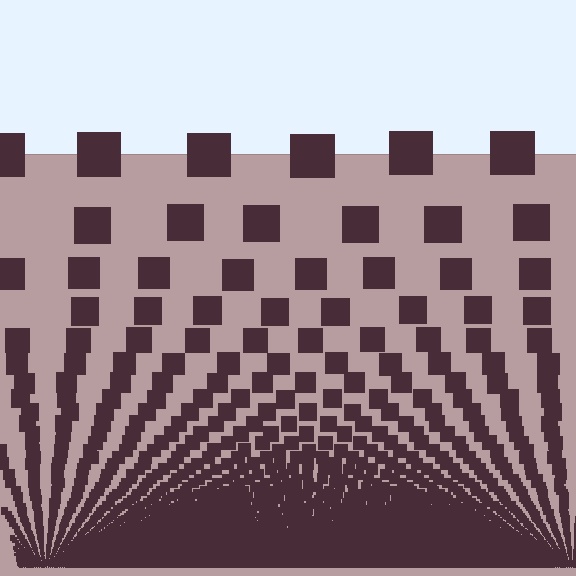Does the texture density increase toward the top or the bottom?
Density increases toward the bottom.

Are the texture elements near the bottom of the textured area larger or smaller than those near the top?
Smaller. The gradient is inverted — elements near the bottom are smaller and denser.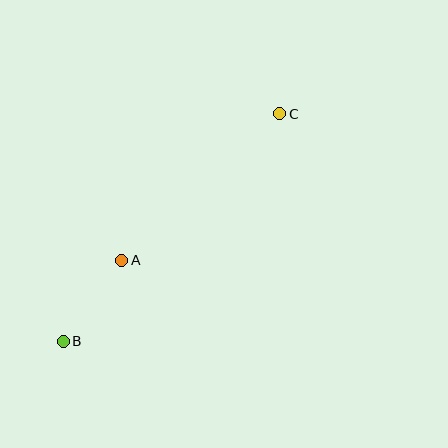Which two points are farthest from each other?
Points B and C are farthest from each other.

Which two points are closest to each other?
Points A and B are closest to each other.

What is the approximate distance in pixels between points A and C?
The distance between A and C is approximately 215 pixels.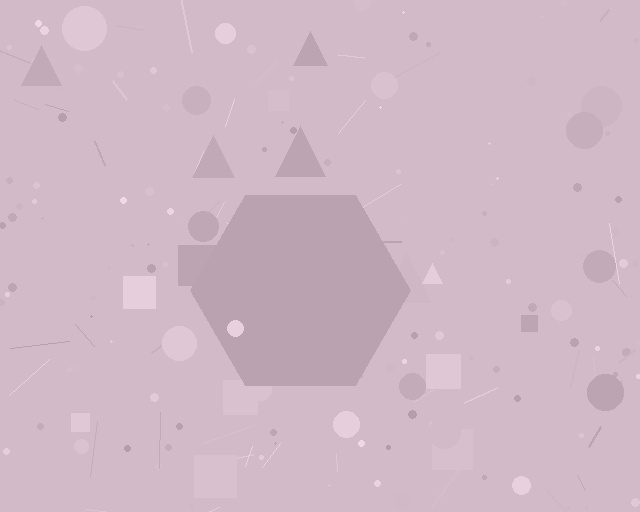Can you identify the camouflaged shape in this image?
The camouflaged shape is a hexagon.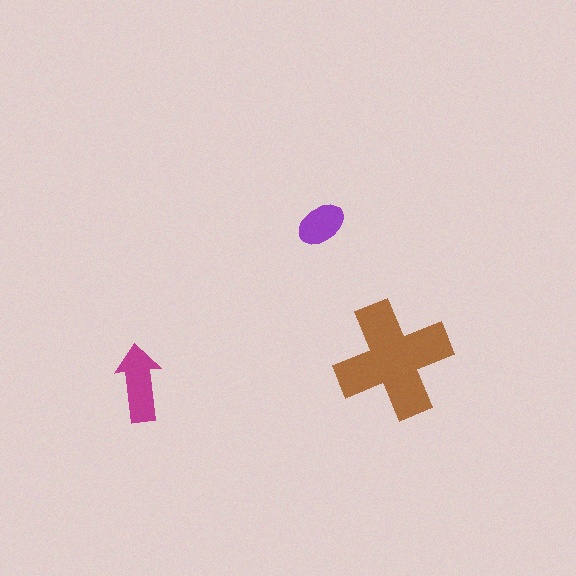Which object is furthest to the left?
The magenta arrow is leftmost.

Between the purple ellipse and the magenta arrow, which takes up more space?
The magenta arrow.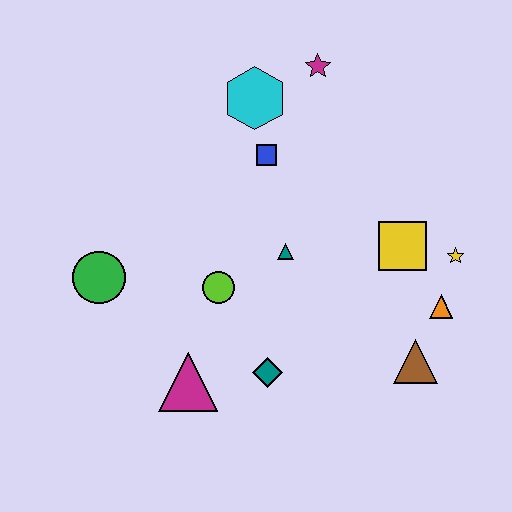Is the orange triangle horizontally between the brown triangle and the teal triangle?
No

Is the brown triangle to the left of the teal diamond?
No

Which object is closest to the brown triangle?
The orange triangle is closest to the brown triangle.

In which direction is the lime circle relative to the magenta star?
The lime circle is below the magenta star.